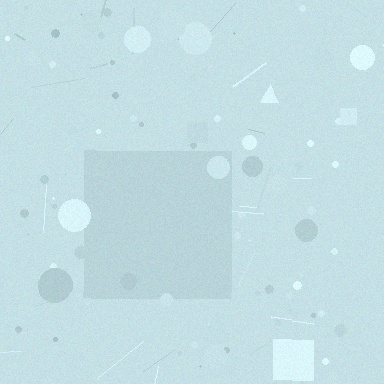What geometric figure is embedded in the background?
A square is embedded in the background.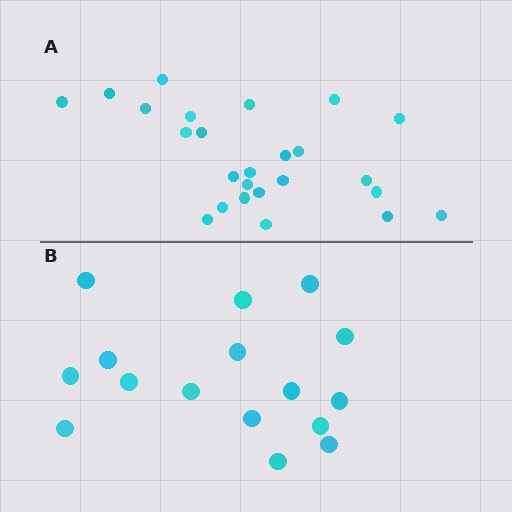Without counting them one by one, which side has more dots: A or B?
Region A (the top region) has more dots.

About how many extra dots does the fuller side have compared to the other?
Region A has roughly 8 or so more dots than region B.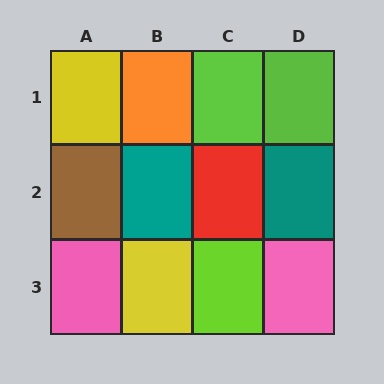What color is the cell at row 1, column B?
Orange.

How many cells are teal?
2 cells are teal.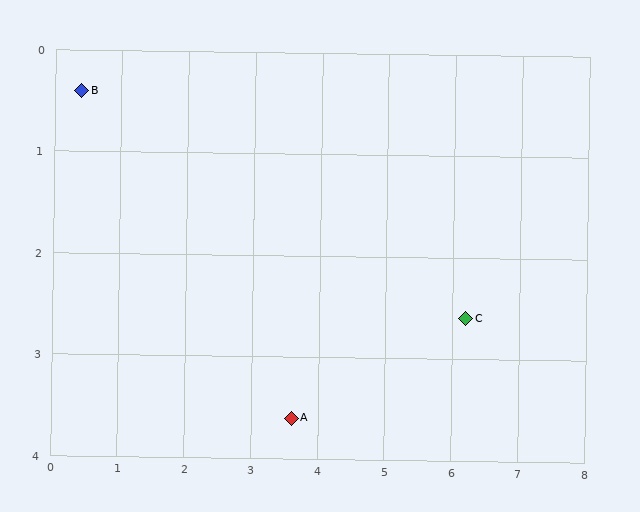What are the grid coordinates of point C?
Point C is at approximately (6.2, 2.6).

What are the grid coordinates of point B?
Point B is at approximately (0.4, 0.4).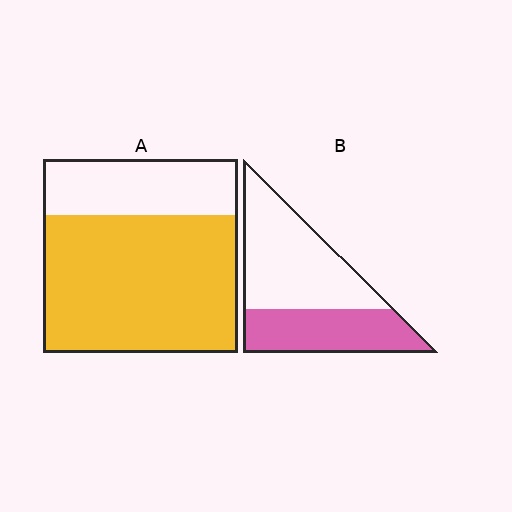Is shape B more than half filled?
No.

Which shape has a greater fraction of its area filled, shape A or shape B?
Shape A.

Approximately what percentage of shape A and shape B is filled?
A is approximately 70% and B is approximately 40%.